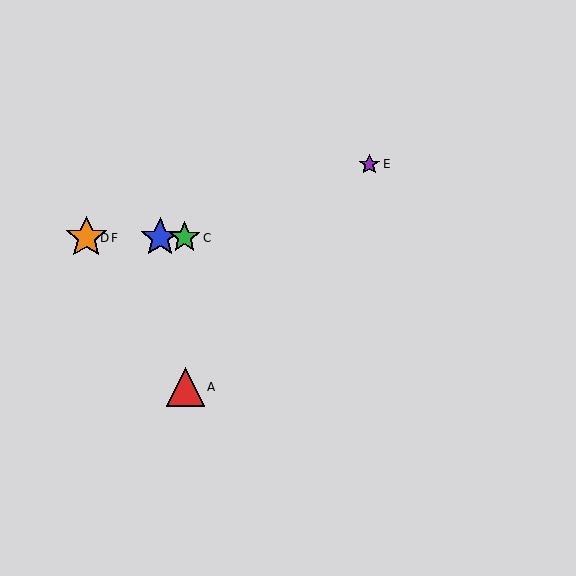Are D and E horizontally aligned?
No, D is at y≈238 and E is at y≈165.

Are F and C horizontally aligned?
Yes, both are at y≈238.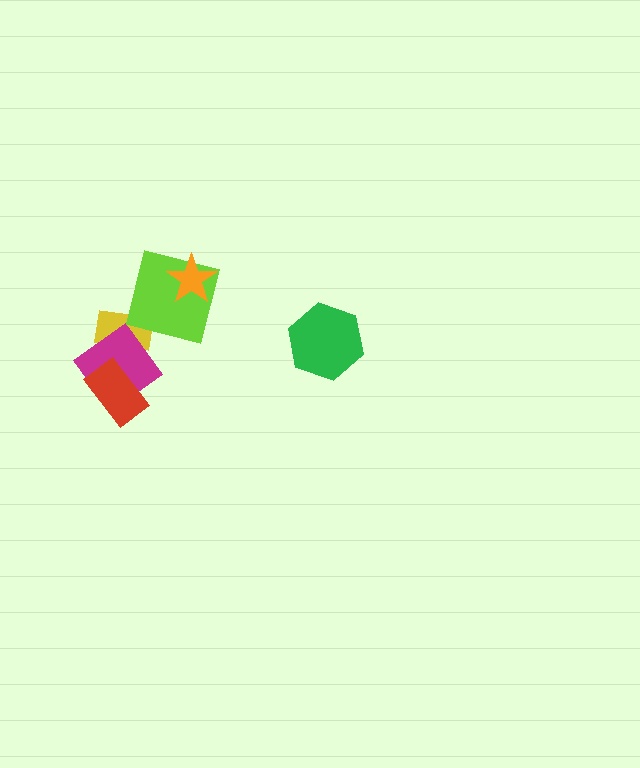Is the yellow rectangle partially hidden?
Yes, it is partially covered by another shape.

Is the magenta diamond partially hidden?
Yes, it is partially covered by another shape.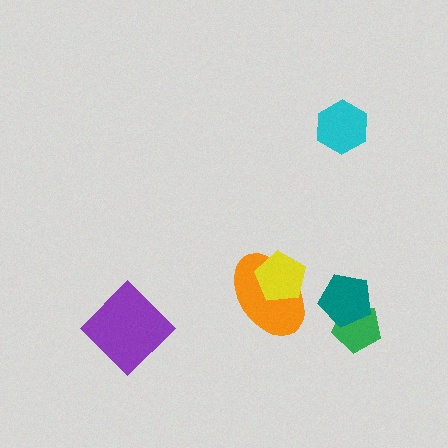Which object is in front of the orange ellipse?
The yellow pentagon is in front of the orange ellipse.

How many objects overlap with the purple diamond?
0 objects overlap with the purple diamond.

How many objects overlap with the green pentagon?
1 object overlaps with the green pentagon.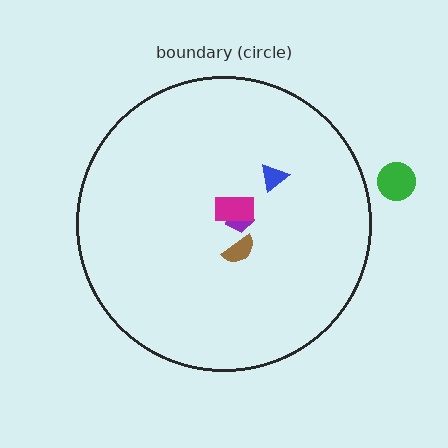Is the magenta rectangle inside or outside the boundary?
Inside.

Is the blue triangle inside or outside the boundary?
Inside.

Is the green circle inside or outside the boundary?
Outside.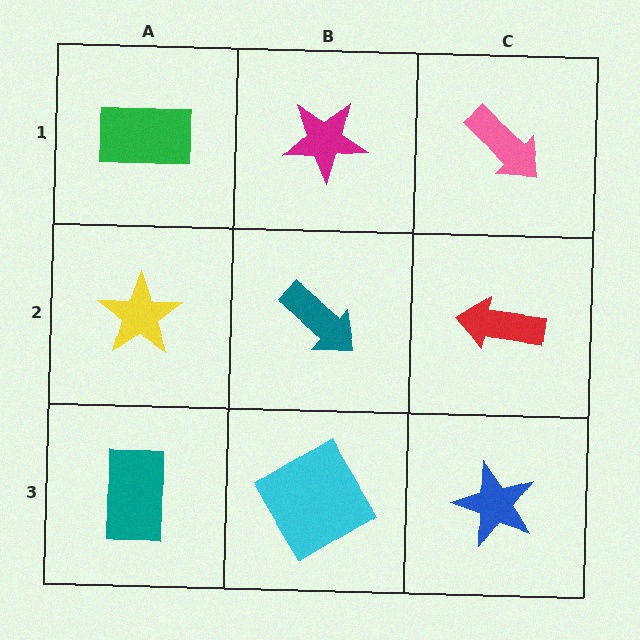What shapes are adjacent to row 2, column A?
A green rectangle (row 1, column A), a teal rectangle (row 3, column A), a teal arrow (row 2, column B).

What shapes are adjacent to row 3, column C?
A red arrow (row 2, column C), a cyan diamond (row 3, column B).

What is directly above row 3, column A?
A yellow star.